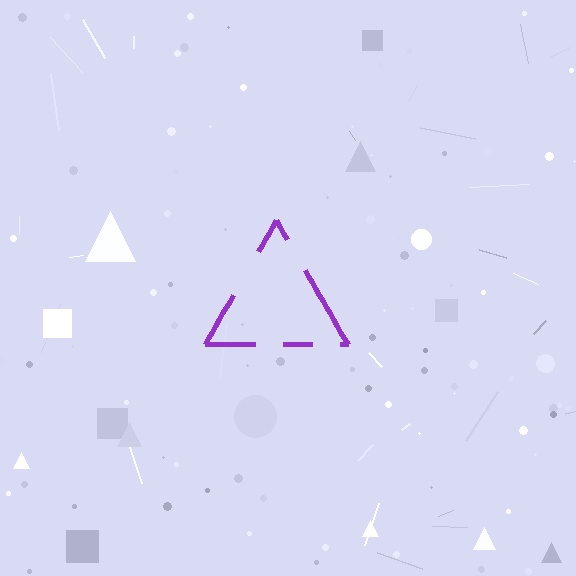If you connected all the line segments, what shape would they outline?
They would outline a triangle.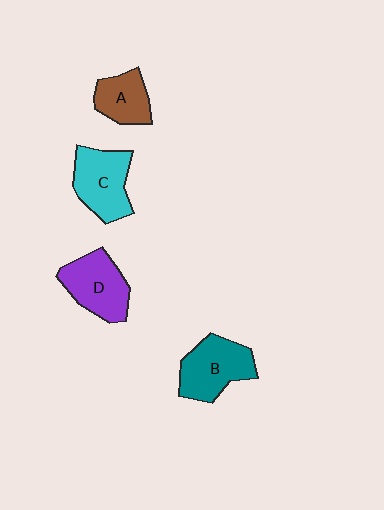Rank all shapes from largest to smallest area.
From largest to smallest: B (teal), C (cyan), D (purple), A (brown).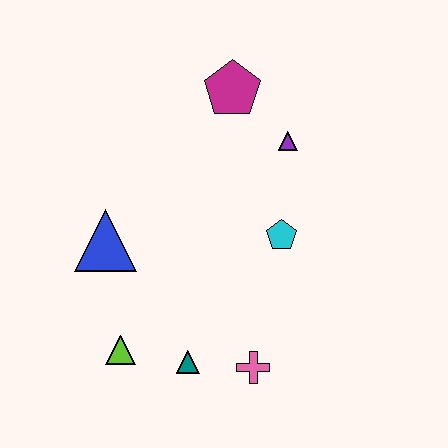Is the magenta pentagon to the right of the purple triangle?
No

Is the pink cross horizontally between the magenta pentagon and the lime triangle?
No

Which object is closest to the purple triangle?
The magenta pentagon is closest to the purple triangle.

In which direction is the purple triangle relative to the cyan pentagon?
The purple triangle is above the cyan pentagon.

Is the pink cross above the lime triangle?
No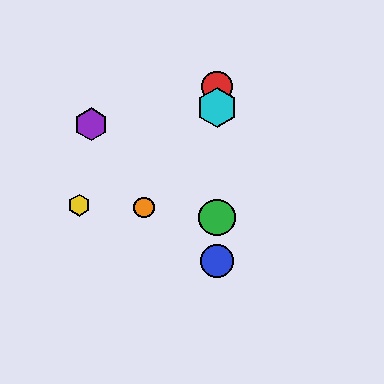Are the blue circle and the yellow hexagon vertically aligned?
No, the blue circle is at x≈217 and the yellow hexagon is at x≈79.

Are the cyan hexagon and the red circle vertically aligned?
Yes, both are at x≈217.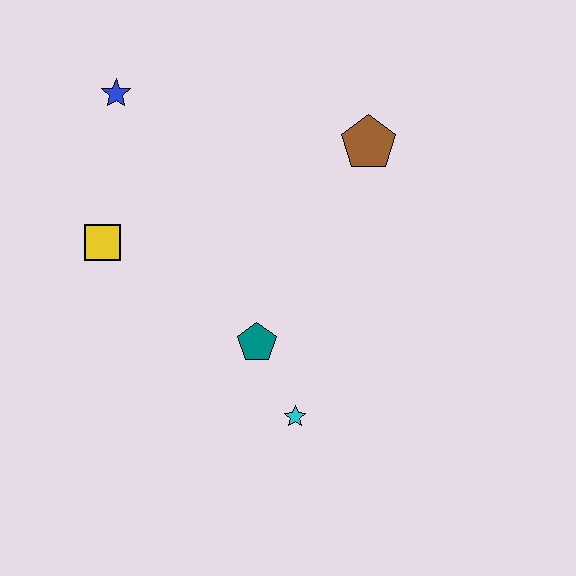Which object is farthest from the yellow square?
The brown pentagon is farthest from the yellow square.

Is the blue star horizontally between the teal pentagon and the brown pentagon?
No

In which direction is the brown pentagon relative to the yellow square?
The brown pentagon is to the right of the yellow square.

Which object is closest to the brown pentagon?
The teal pentagon is closest to the brown pentagon.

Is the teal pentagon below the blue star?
Yes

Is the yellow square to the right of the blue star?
No